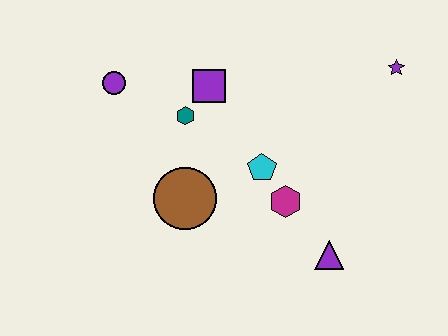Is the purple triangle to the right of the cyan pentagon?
Yes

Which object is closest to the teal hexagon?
The purple square is closest to the teal hexagon.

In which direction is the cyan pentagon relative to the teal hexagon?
The cyan pentagon is to the right of the teal hexagon.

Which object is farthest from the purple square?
The purple triangle is farthest from the purple square.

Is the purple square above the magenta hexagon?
Yes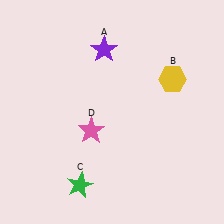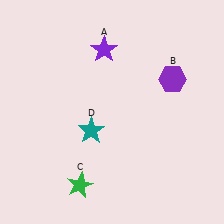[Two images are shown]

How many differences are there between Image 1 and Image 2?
There are 2 differences between the two images.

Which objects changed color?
B changed from yellow to purple. D changed from pink to teal.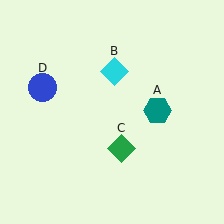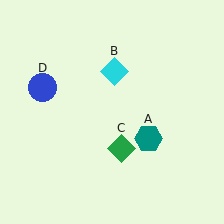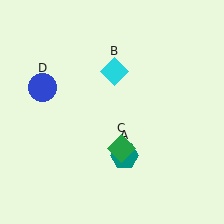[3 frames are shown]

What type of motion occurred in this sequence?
The teal hexagon (object A) rotated clockwise around the center of the scene.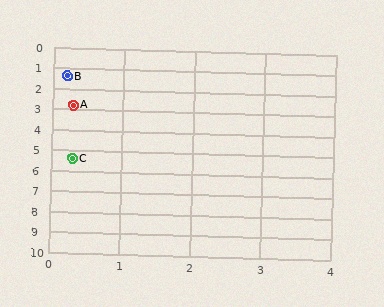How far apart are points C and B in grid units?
Points C and B are about 4.0 grid units apart.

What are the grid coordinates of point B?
Point B is at approximately (0.2, 1.4).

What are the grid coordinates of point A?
Point A is at approximately (0.3, 2.8).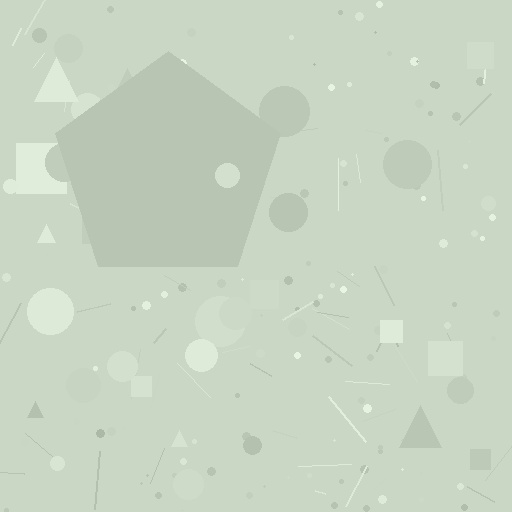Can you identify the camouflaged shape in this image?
The camouflaged shape is a pentagon.